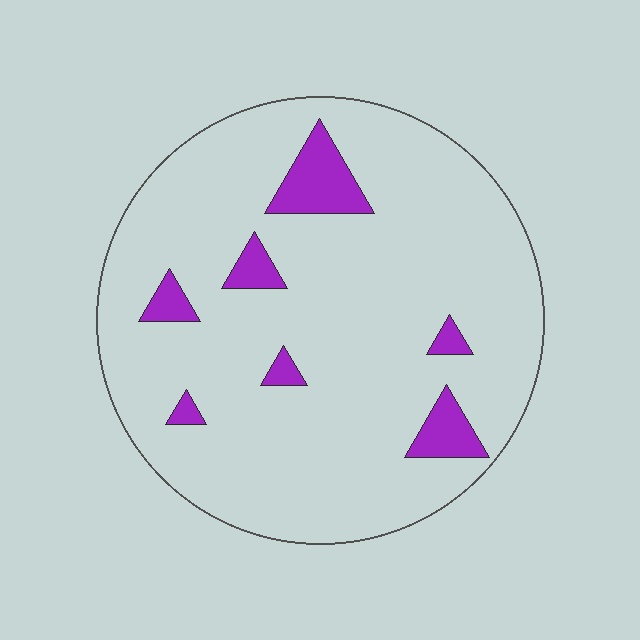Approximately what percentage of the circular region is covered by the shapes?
Approximately 10%.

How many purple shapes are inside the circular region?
7.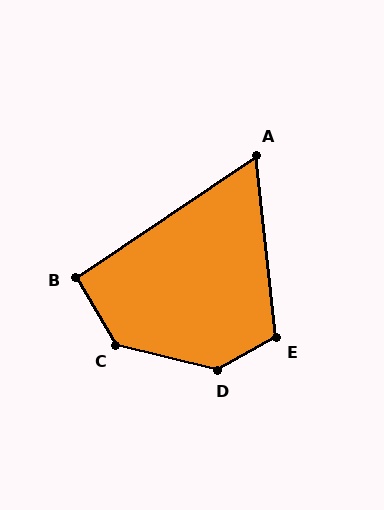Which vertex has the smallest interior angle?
A, at approximately 63 degrees.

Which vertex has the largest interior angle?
D, at approximately 137 degrees.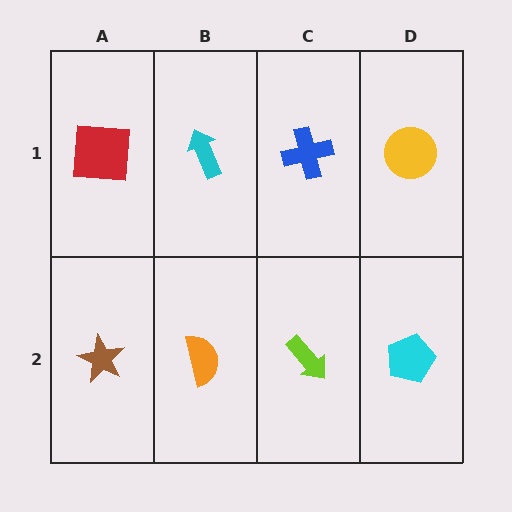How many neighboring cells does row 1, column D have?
2.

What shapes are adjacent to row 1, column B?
An orange semicircle (row 2, column B), a red square (row 1, column A), a blue cross (row 1, column C).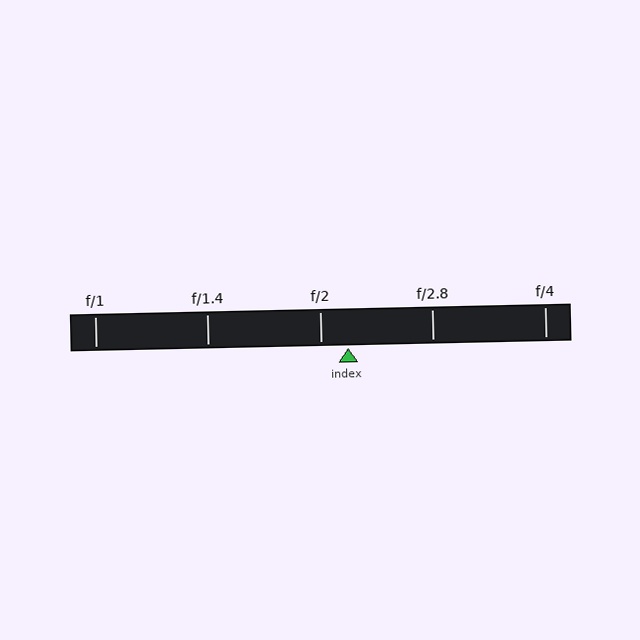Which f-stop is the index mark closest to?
The index mark is closest to f/2.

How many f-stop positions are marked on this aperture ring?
There are 5 f-stop positions marked.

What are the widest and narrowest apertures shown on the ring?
The widest aperture shown is f/1 and the narrowest is f/4.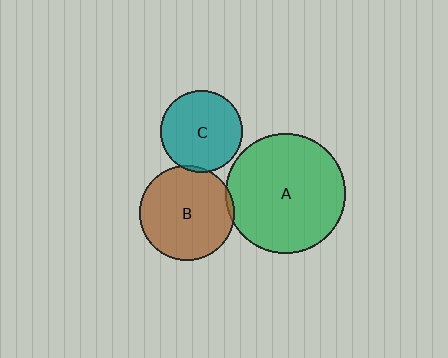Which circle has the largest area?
Circle A (green).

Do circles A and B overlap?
Yes.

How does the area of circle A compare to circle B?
Approximately 1.6 times.